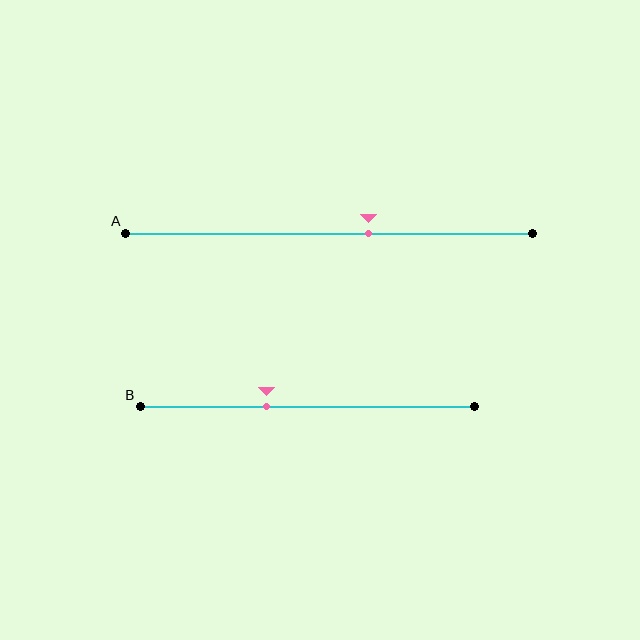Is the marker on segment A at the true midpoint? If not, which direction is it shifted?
No, the marker on segment A is shifted to the right by about 10% of the segment length.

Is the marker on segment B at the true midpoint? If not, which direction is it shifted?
No, the marker on segment B is shifted to the left by about 12% of the segment length.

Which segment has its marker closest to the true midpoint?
Segment A has its marker closest to the true midpoint.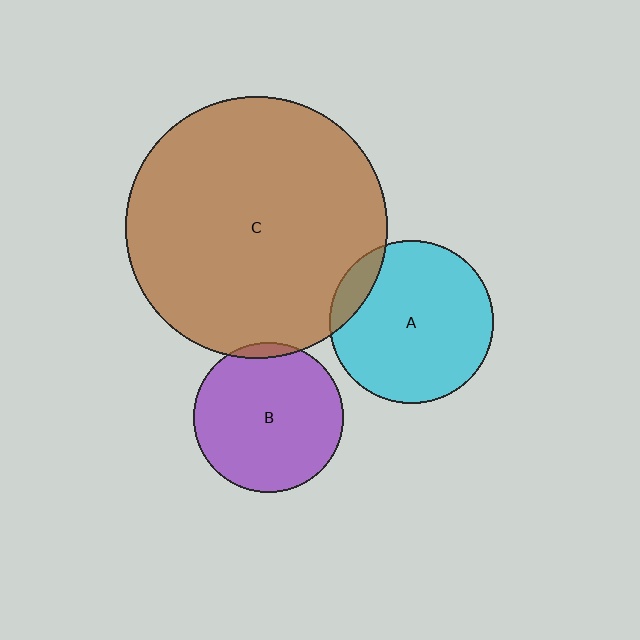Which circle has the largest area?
Circle C (brown).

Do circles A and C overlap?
Yes.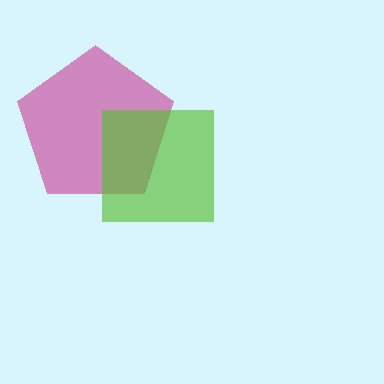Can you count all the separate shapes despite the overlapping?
Yes, there are 2 separate shapes.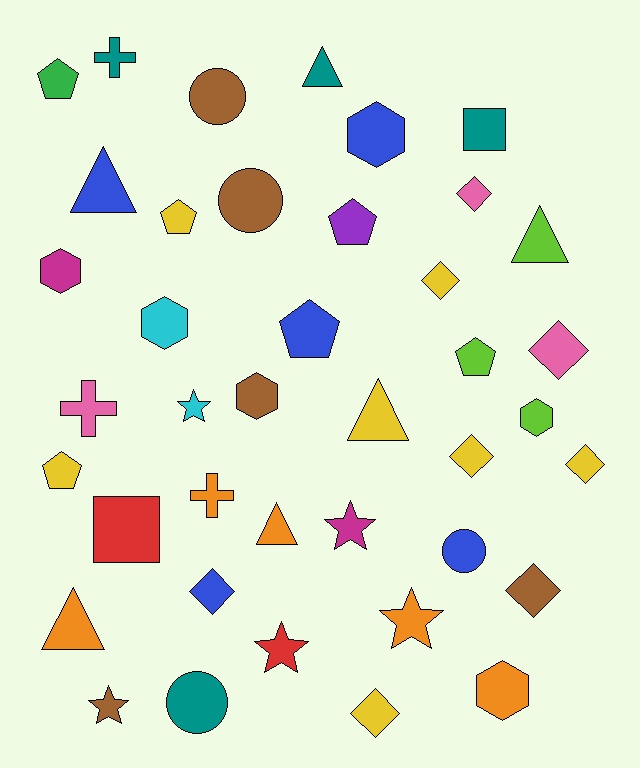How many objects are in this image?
There are 40 objects.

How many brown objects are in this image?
There are 5 brown objects.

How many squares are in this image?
There are 2 squares.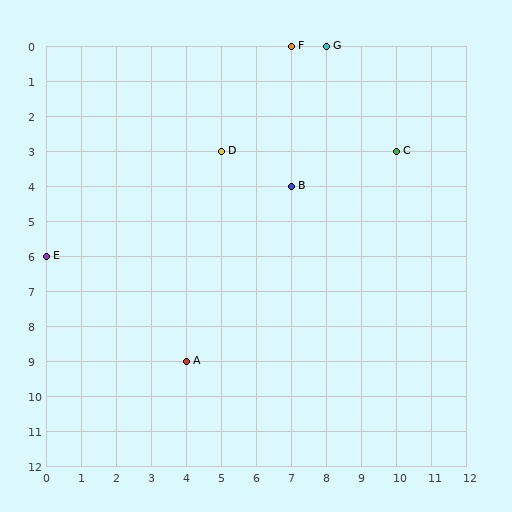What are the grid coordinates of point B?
Point B is at grid coordinates (7, 4).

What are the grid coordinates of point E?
Point E is at grid coordinates (0, 6).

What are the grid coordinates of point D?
Point D is at grid coordinates (5, 3).